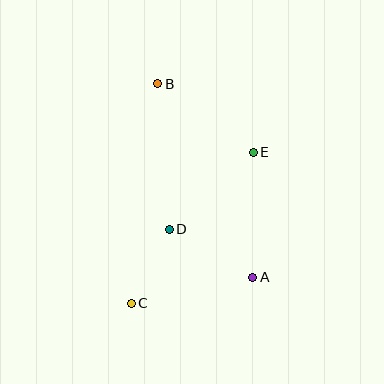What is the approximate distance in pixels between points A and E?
The distance between A and E is approximately 125 pixels.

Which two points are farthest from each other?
Points B and C are farthest from each other.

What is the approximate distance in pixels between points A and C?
The distance between A and C is approximately 124 pixels.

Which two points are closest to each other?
Points C and D are closest to each other.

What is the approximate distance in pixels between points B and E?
The distance between B and E is approximately 118 pixels.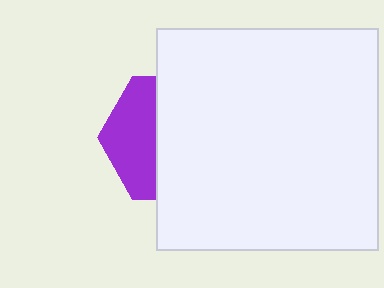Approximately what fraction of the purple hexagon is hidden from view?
Roughly 62% of the purple hexagon is hidden behind the white square.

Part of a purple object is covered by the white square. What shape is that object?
It is a hexagon.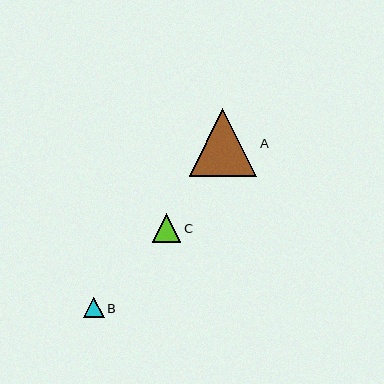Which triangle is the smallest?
Triangle B is the smallest with a size of approximately 20 pixels.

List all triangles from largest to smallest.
From largest to smallest: A, C, B.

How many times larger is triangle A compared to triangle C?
Triangle A is approximately 2.4 times the size of triangle C.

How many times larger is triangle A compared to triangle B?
Triangle A is approximately 3.3 times the size of triangle B.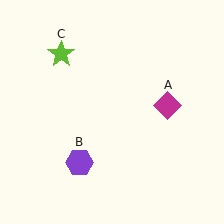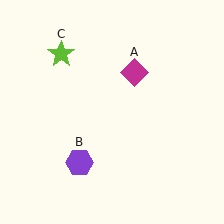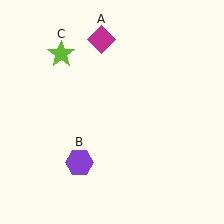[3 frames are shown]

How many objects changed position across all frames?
1 object changed position: magenta diamond (object A).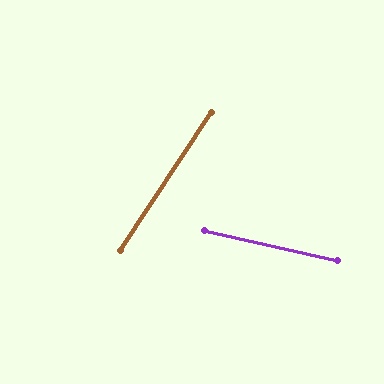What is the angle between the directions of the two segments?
Approximately 69 degrees.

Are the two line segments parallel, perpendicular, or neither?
Neither parallel nor perpendicular — they differ by about 69°.